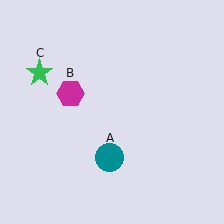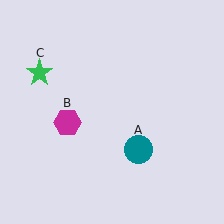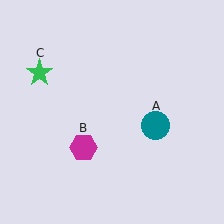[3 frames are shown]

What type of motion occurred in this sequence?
The teal circle (object A), magenta hexagon (object B) rotated counterclockwise around the center of the scene.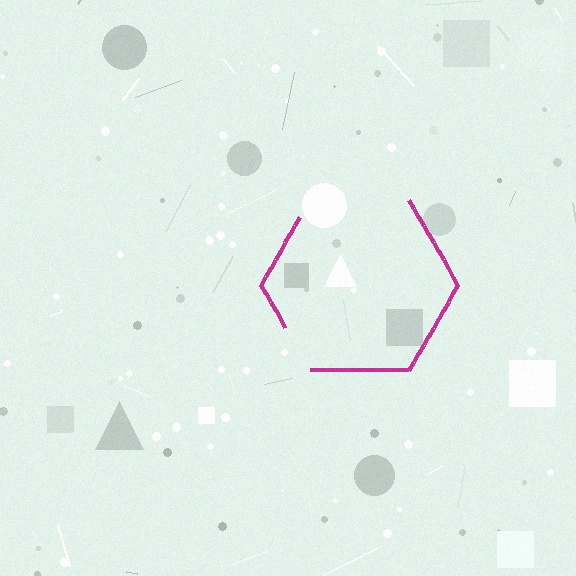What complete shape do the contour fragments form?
The contour fragments form a hexagon.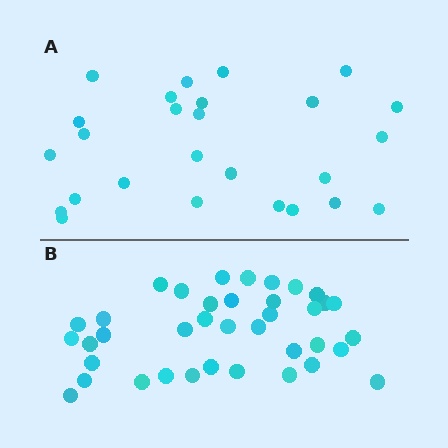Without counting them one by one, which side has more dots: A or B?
Region B (the bottom region) has more dots.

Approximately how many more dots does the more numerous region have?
Region B has roughly 12 or so more dots than region A.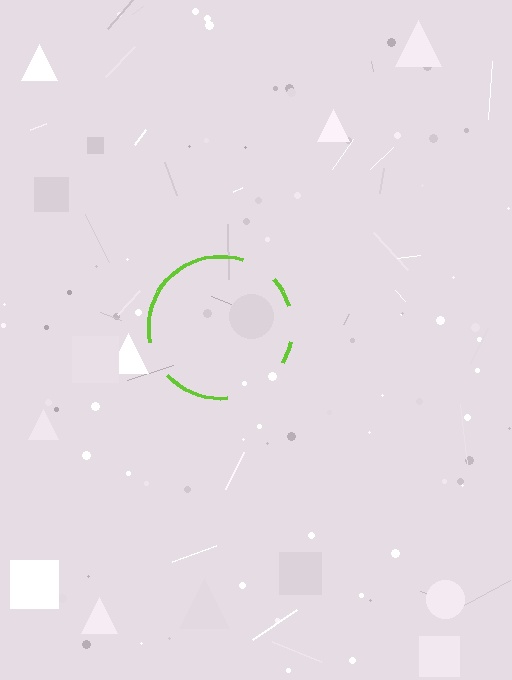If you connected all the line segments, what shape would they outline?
They would outline a circle.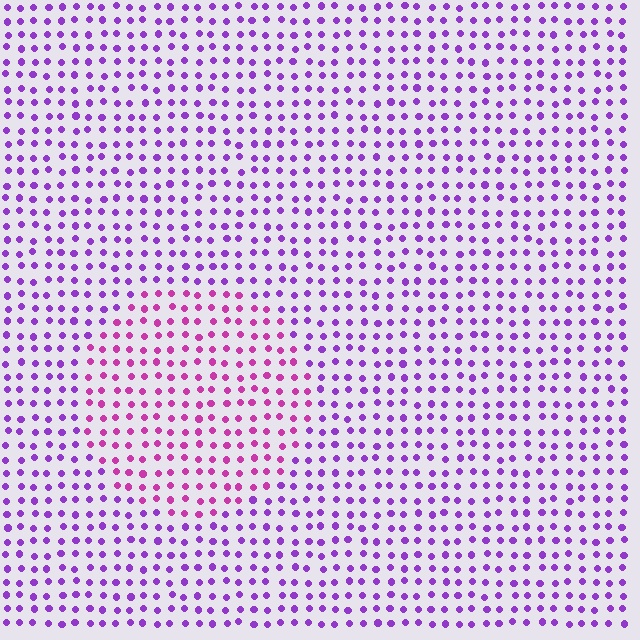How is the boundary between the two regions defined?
The boundary is defined purely by a slight shift in hue (about 36 degrees). Spacing, size, and orientation are identical on both sides.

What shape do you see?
I see a circle.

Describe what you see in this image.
The image is filled with small purple elements in a uniform arrangement. A circle-shaped region is visible where the elements are tinted to a slightly different hue, forming a subtle color boundary.